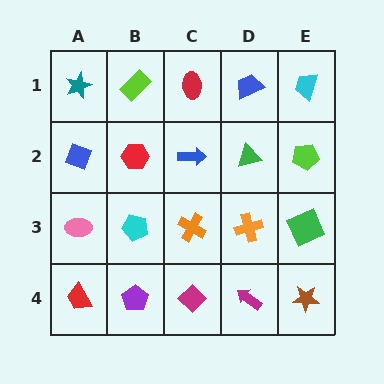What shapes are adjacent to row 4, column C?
An orange cross (row 3, column C), a purple pentagon (row 4, column B), a magenta arrow (row 4, column D).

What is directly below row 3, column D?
A magenta arrow.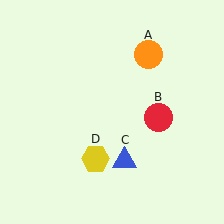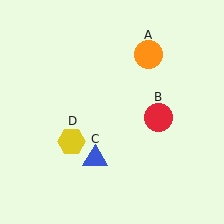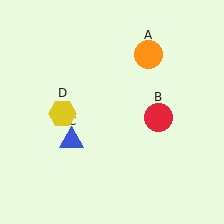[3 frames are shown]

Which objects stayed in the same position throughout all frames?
Orange circle (object A) and red circle (object B) remained stationary.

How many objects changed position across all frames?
2 objects changed position: blue triangle (object C), yellow hexagon (object D).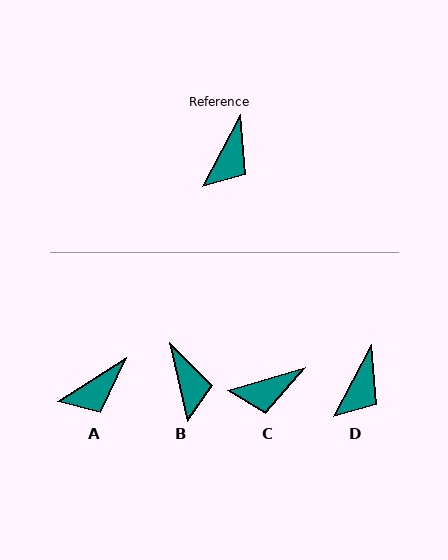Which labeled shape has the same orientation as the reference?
D.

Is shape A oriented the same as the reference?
No, it is off by about 29 degrees.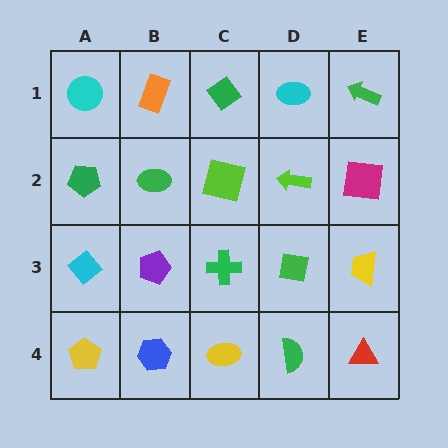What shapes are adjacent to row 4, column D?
A green square (row 3, column D), a yellow ellipse (row 4, column C), a red triangle (row 4, column E).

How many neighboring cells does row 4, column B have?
3.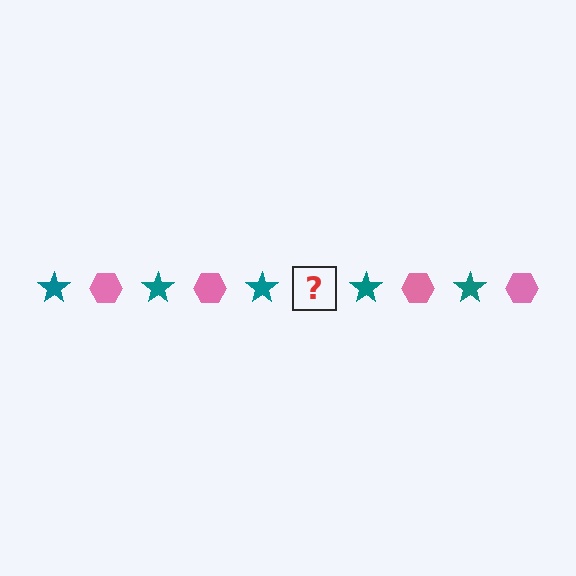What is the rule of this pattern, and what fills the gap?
The rule is that the pattern alternates between teal star and pink hexagon. The gap should be filled with a pink hexagon.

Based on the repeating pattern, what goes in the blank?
The blank should be a pink hexagon.